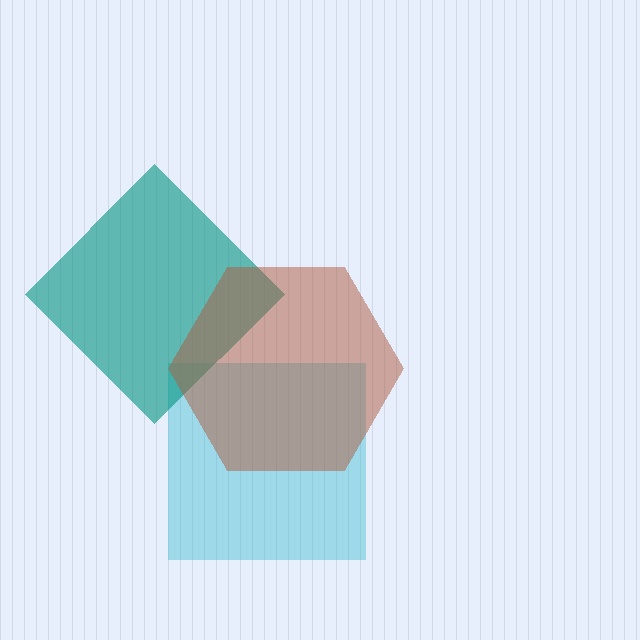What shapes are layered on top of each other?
The layered shapes are: a cyan square, a teal diamond, a brown hexagon.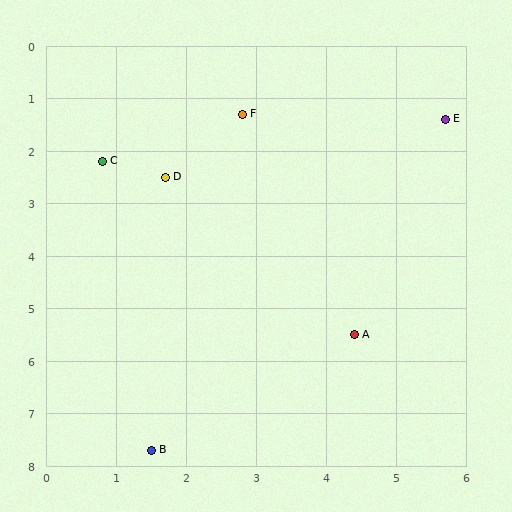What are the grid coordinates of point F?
Point F is at approximately (2.8, 1.3).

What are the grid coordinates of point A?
Point A is at approximately (4.4, 5.5).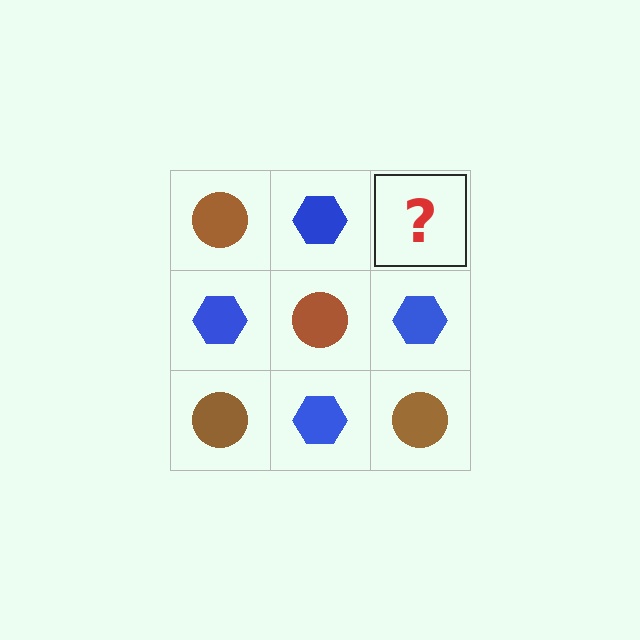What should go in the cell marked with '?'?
The missing cell should contain a brown circle.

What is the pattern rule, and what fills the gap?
The rule is that it alternates brown circle and blue hexagon in a checkerboard pattern. The gap should be filled with a brown circle.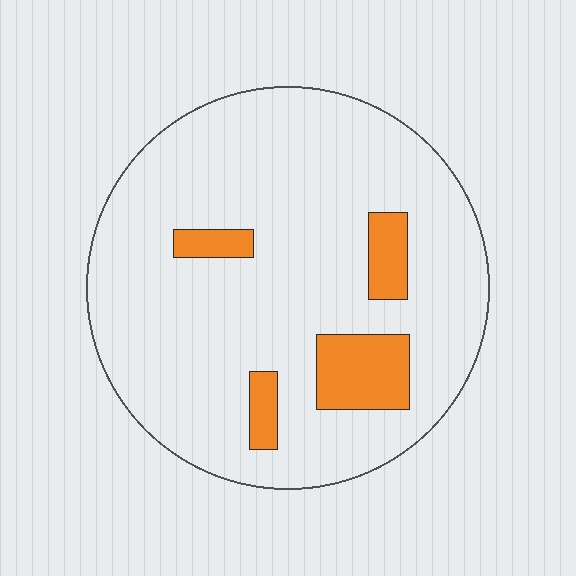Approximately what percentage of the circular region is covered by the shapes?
Approximately 10%.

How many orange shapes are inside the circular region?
4.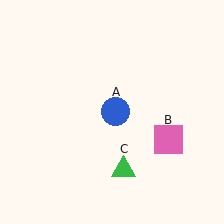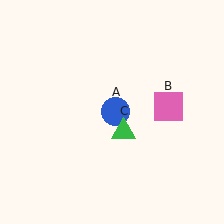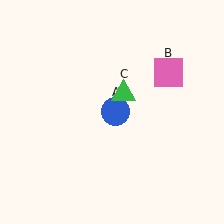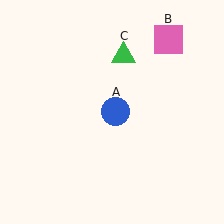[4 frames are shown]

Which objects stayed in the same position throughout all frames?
Blue circle (object A) remained stationary.